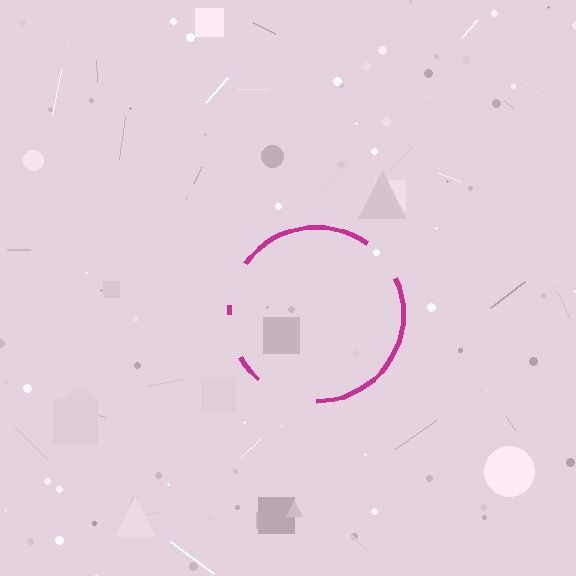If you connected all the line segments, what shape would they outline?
They would outline a circle.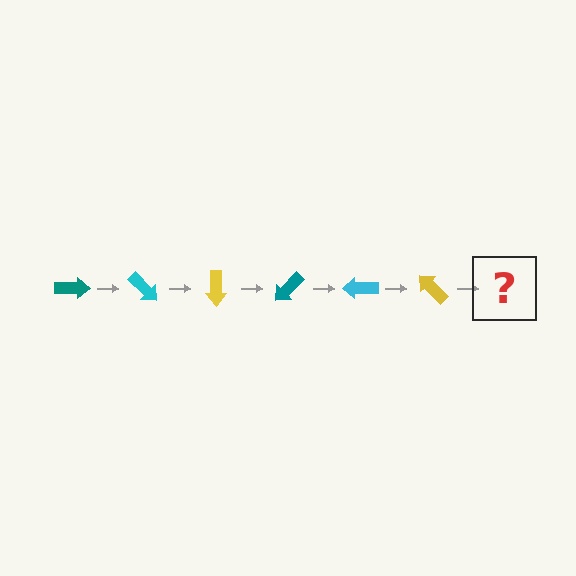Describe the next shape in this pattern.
It should be a teal arrow, rotated 270 degrees from the start.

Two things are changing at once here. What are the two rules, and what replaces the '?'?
The two rules are that it rotates 45 degrees each step and the color cycles through teal, cyan, and yellow. The '?' should be a teal arrow, rotated 270 degrees from the start.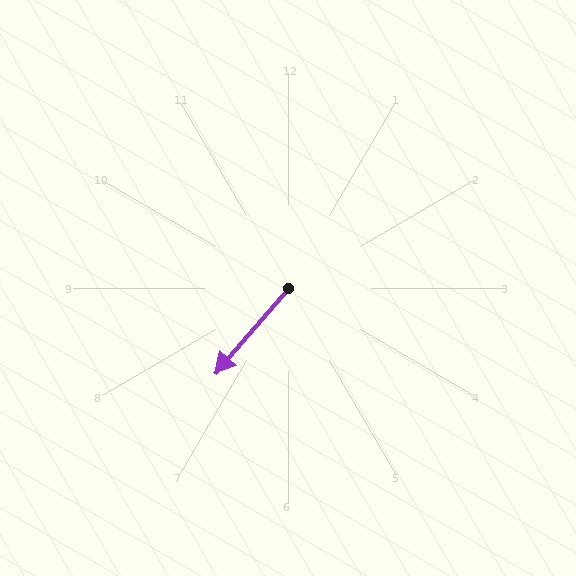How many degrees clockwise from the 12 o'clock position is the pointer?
Approximately 221 degrees.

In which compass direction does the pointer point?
Southwest.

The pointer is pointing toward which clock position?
Roughly 7 o'clock.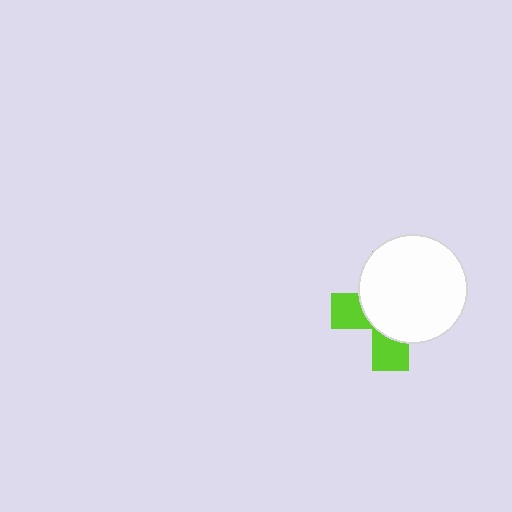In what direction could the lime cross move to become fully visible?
The lime cross could move toward the lower-left. That would shift it out from behind the white circle entirely.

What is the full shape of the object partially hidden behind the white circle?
The partially hidden object is a lime cross.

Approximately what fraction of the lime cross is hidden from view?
Roughly 67% of the lime cross is hidden behind the white circle.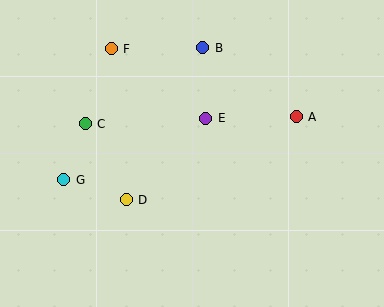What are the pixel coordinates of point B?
Point B is at (203, 48).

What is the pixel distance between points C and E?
The distance between C and E is 121 pixels.